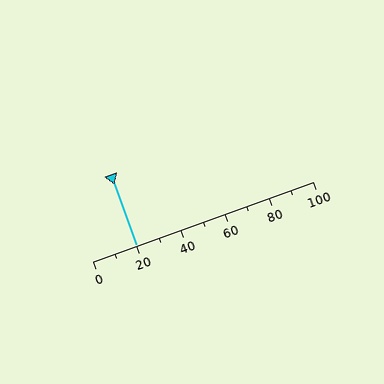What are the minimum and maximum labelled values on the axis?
The axis runs from 0 to 100.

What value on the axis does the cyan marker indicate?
The marker indicates approximately 20.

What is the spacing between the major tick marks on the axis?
The major ticks are spaced 20 apart.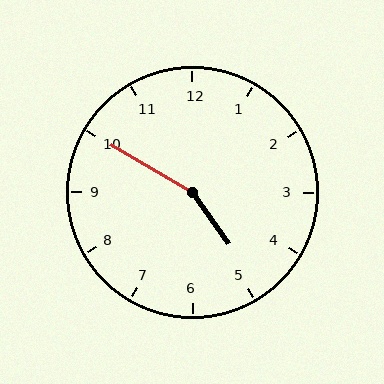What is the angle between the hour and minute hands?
Approximately 155 degrees.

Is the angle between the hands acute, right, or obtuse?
It is obtuse.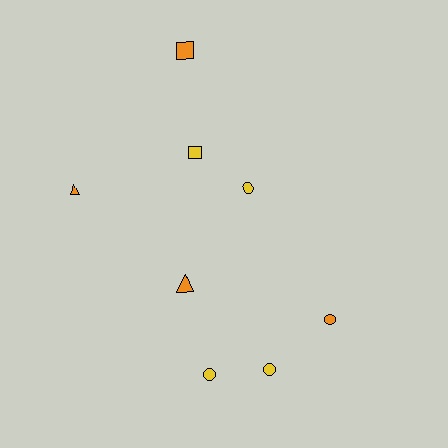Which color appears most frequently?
Yellow, with 4 objects.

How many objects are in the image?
There are 8 objects.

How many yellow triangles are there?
There are no yellow triangles.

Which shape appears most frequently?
Circle, with 4 objects.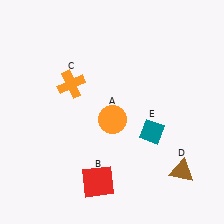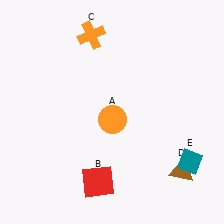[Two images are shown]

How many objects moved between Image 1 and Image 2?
2 objects moved between the two images.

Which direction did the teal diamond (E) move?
The teal diamond (E) moved right.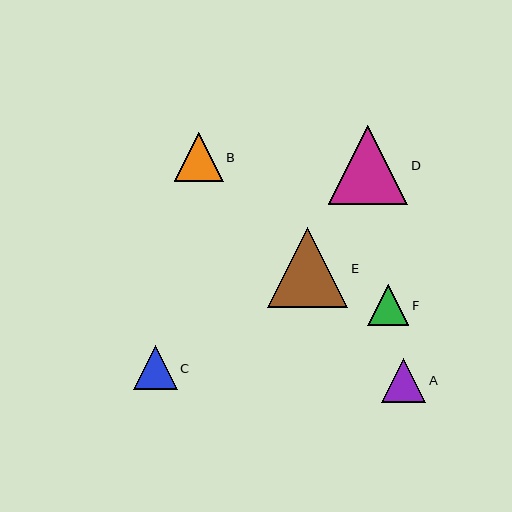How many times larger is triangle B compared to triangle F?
Triangle B is approximately 1.2 times the size of triangle F.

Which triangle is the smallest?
Triangle F is the smallest with a size of approximately 41 pixels.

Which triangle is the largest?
Triangle E is the largest with a size of approximately 80 pixels.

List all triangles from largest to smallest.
From largest to smallest: E, D, B, A, C, F.